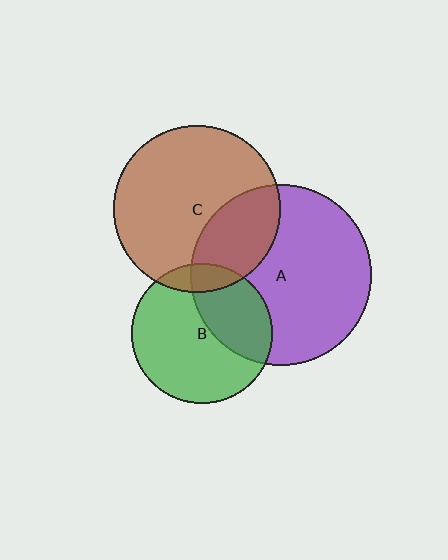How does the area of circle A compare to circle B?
Approximately 1.7 times.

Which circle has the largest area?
Circle A (purple).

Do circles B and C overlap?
Yes.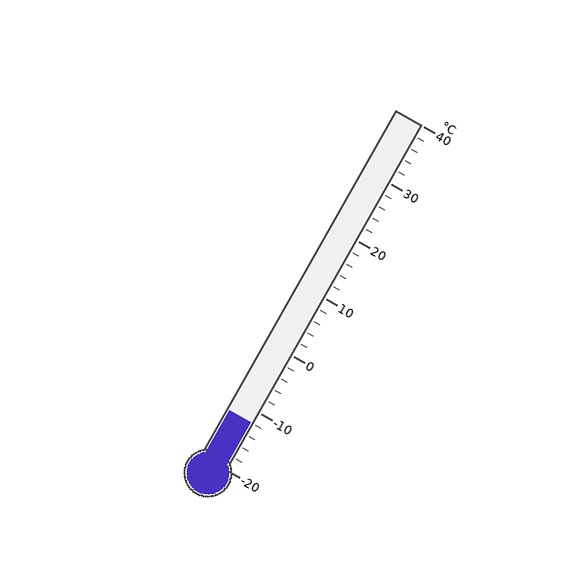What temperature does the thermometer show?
The thermometer shows approximately -12°C.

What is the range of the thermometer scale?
The thermometer scale ranges from -20°C to 40°C.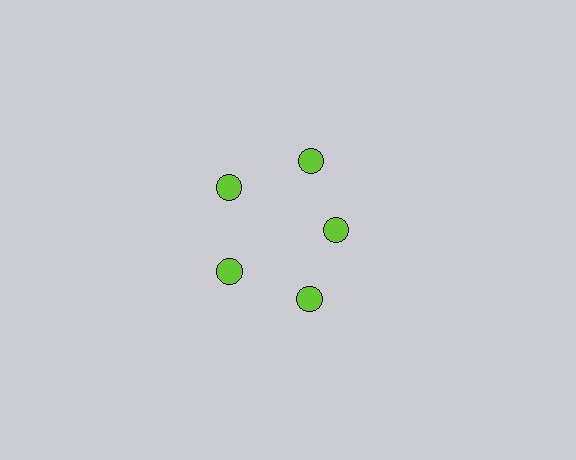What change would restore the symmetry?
The symmetry would be restored by moving it outward, back onto the ring so that all 5 circles sit at equal angles and equal distance from the center.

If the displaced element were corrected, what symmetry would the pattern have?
It would have 5-fold rotational symmetry — the pattern would map onto itself every 72 degrees.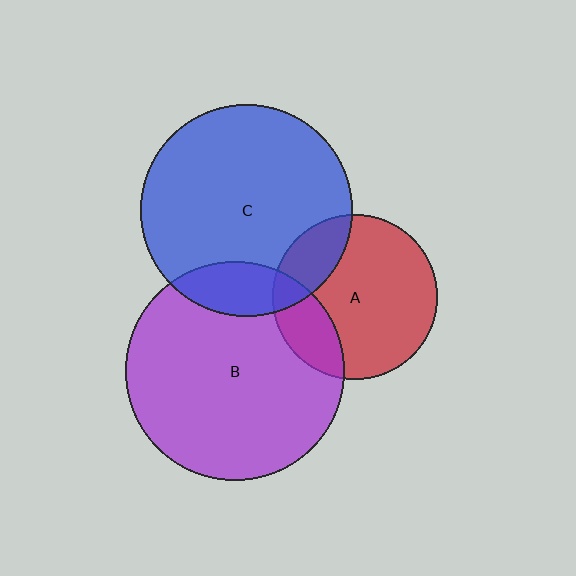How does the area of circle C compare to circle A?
Approximately 1.7 times.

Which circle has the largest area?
Circle B (purple).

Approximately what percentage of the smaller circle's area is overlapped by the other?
Approximately 20%.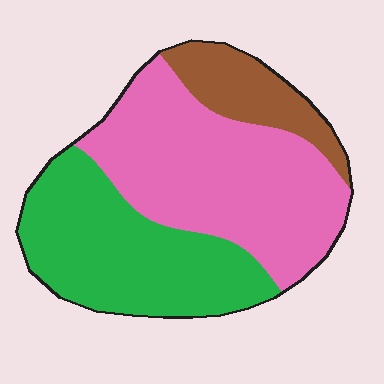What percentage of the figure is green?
Green covers roughly 40% of the figure.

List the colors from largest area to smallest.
From largest to smallest: pink, green, brown.